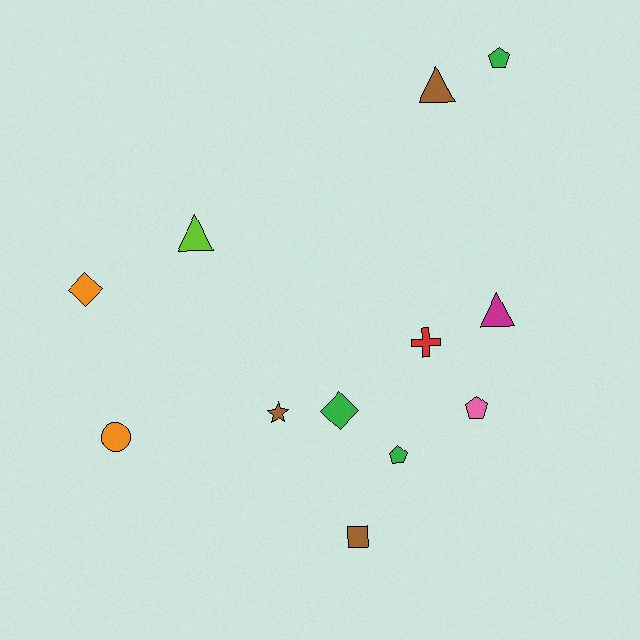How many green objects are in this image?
There are 3 green objects.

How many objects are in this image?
There are 12 objects.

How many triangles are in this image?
There are 3 triangles.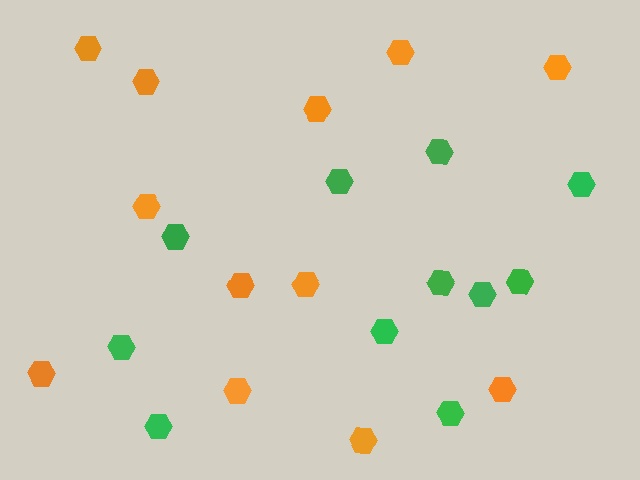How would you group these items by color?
There are 2 groups: one group of orange hexagons (12) and one group of green hexagons (11).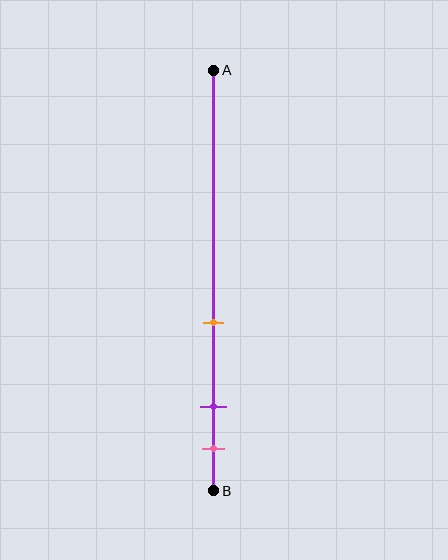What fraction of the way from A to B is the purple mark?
The purple mark is approximately 80% (0.8) of the way from A to B.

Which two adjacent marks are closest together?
The purple and pink marks are the closest adjacent pair.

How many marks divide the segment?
There are 3 marks dividing the segment.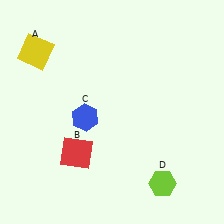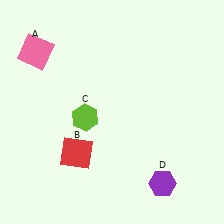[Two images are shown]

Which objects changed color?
A changed from yellow to pink. C changed from blue to lime. D changed from lime to purple.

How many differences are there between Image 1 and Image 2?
There are 3 differences between the two images.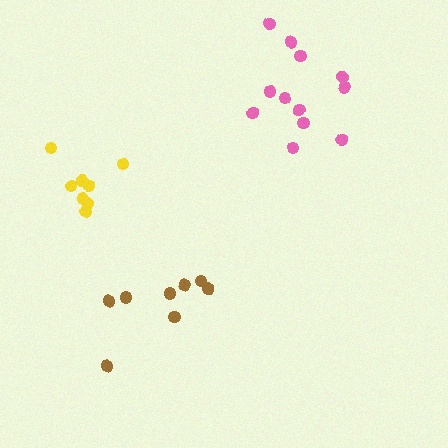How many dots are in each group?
Group 1: 8 dots, Group 2: 8 dots, Group 3: 12 dots (28 total).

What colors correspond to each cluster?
The clusters are colored: yellow, brown, pink.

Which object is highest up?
The pink cluster is topmost.